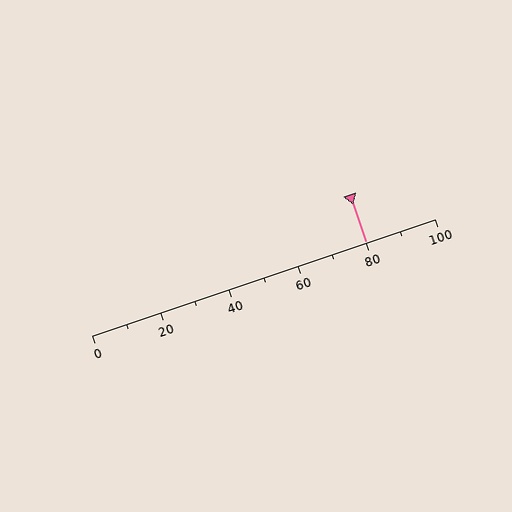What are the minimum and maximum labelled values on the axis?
The axis runs from 0 to 100.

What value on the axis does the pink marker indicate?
The marker indicates approximately 80.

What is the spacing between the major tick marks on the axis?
The major ticks are spaced 20 apart.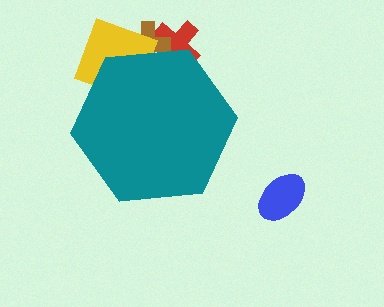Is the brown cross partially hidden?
Yes, the brown cross is partially hidden behind the teal hexagon.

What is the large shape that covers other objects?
A teal hexagon.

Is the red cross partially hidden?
Yes, the red cross is partially hidden behind the teal hexagon.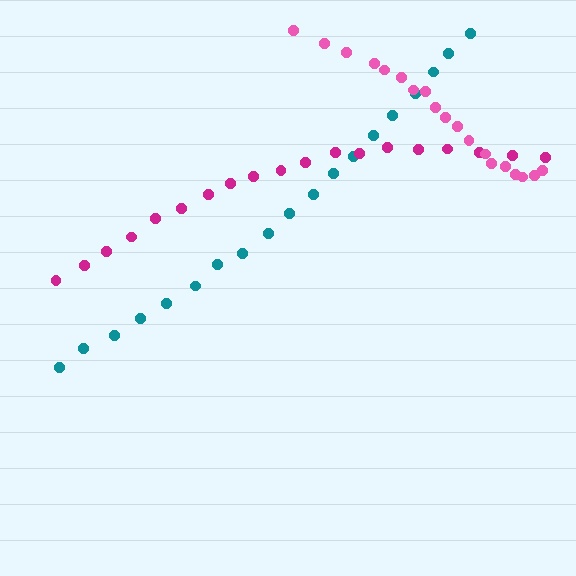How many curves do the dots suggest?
There are 3 distinct paths.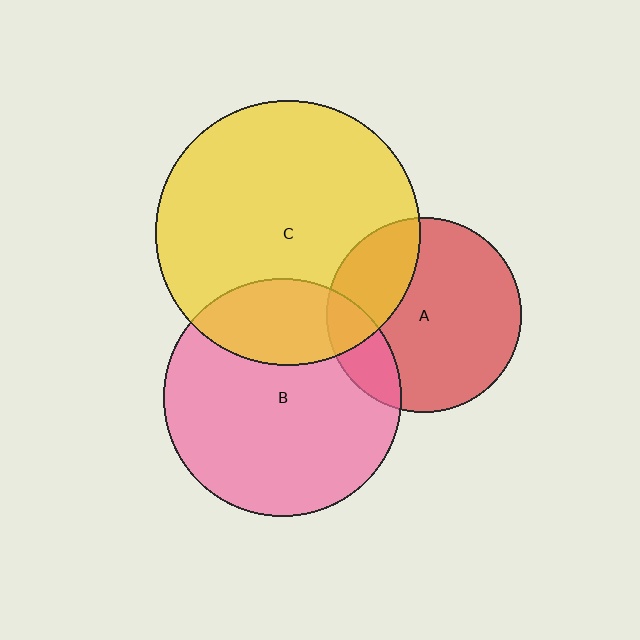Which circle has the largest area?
Circle C (yellow).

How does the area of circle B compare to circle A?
Approximately 1.5 times.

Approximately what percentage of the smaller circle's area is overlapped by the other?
Approximately 25%.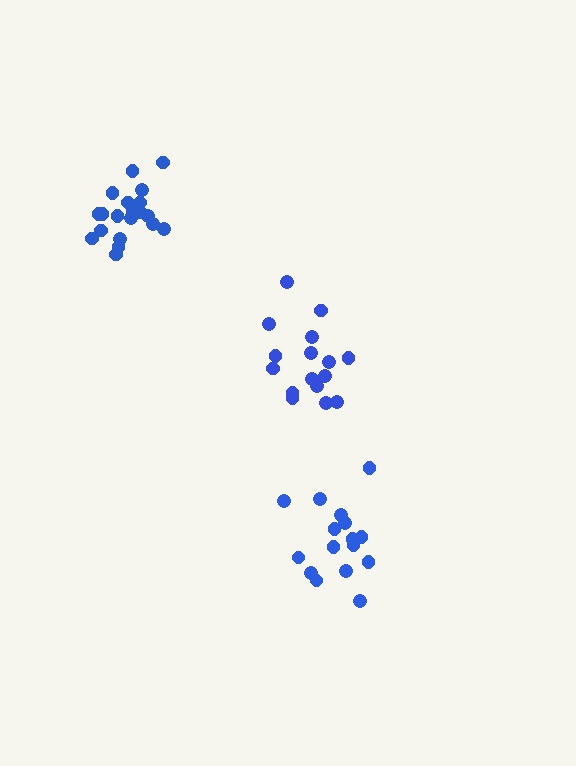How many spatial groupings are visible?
There are 3 spatial groupings.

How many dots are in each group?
Group 1: 16 dots, Group 2: 20 dots, Group 3: 16 dots (52 total).